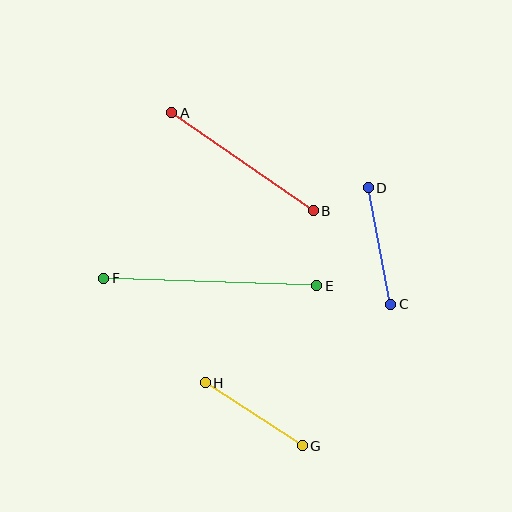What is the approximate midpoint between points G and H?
The midpoint is at approximately (254, 414) pixels.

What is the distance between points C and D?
The distance is approximately 119 pixels.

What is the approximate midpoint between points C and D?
The midpoint is at approximately (379, 246) pixels.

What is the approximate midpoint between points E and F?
The midpoint is at approximately (210, 282) pixels.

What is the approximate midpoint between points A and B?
The midpoint is at approximately (242, 162) pixels.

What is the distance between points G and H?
The distance is approximately 115 pixels.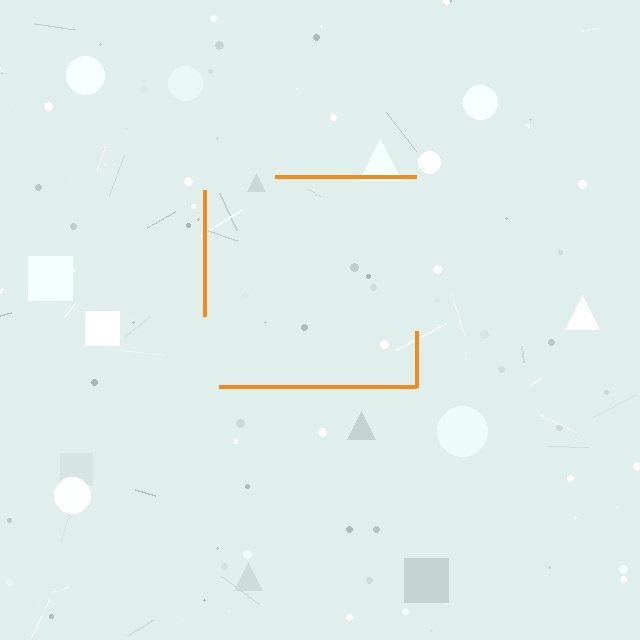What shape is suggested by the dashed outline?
The dashed outline suggests a square.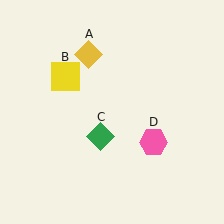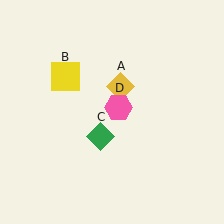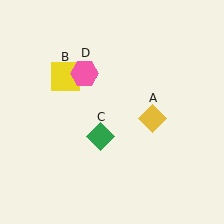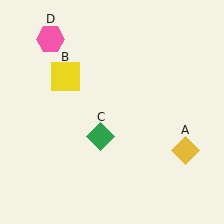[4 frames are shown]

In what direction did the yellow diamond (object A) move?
The yellow diamond (object A) moved down and to the right.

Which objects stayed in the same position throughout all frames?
Yellow square (object B) and green diamond (object C) remained stationary.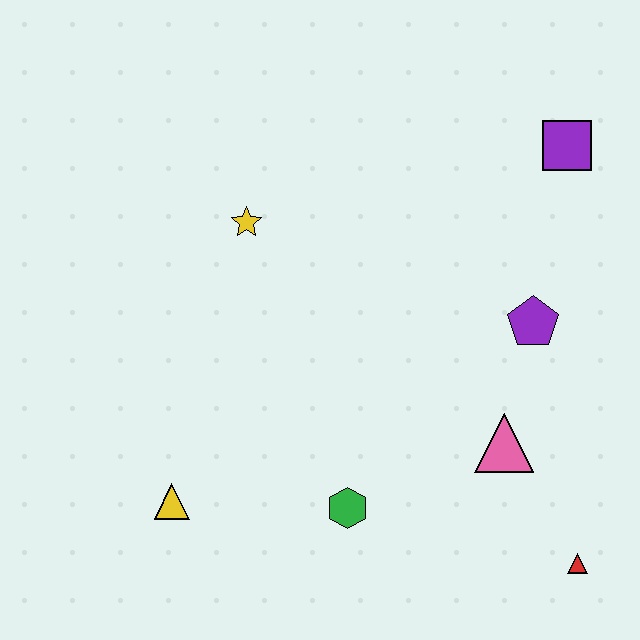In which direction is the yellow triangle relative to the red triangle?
The yellow triangle is to the left of the red triangle.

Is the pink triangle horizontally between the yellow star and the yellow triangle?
No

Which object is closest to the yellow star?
The yellow triangle is closest to the yellow star.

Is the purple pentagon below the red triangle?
No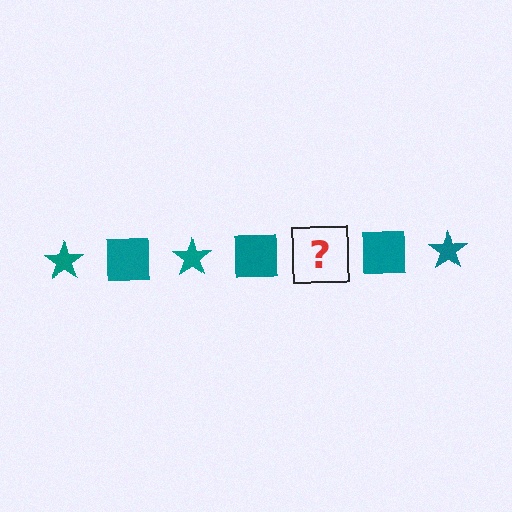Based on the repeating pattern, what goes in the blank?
The blank should be a teal star.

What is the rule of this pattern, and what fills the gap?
The rule is that the pattern cycles through star, square shapes in teal. The gap should be filled with a teal star.